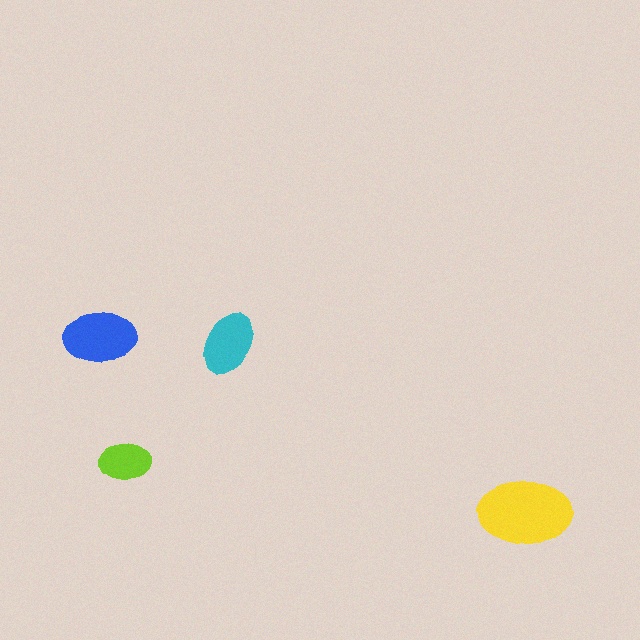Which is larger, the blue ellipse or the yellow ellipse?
The yellow one.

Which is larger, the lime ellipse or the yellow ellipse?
The yellow one.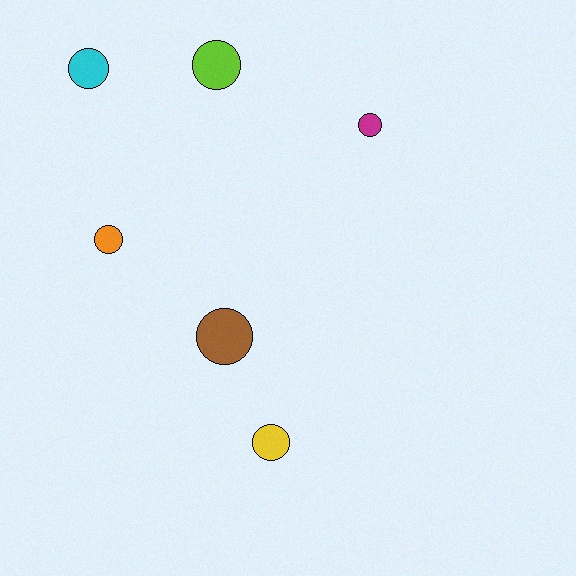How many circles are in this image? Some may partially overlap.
There are 6 circles.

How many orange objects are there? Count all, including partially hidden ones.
There is 1 orange object.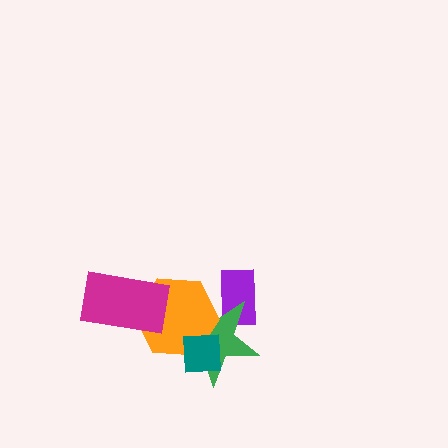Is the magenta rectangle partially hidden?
No, no other shape covers it.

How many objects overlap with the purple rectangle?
1 object overlaps with the purple rectangle.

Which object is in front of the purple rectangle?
The green star is in front of the purple rectangle.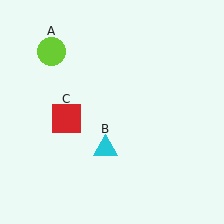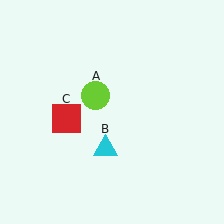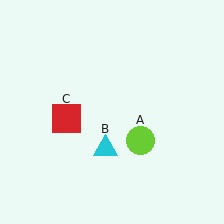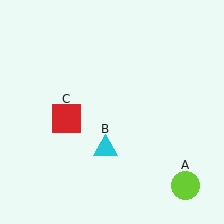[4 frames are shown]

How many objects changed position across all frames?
1 object changed position: lime circle (object A).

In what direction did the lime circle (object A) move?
The lime circle (object A) moved down and to the right.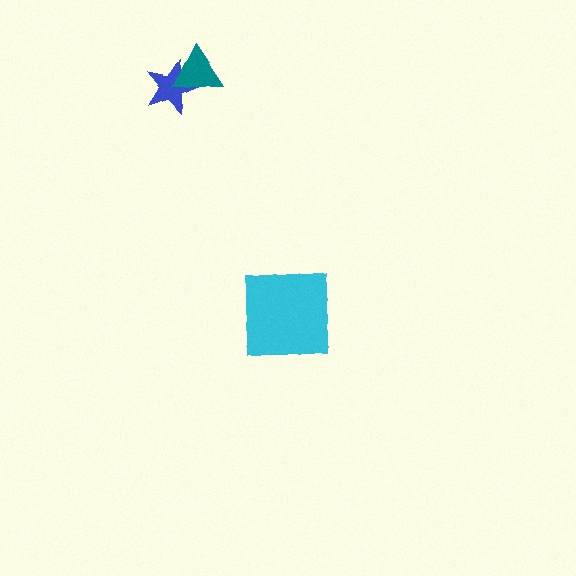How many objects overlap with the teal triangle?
1 object overlaps with the teal triangle.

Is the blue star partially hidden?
Yes, it is partially covered by another shape.